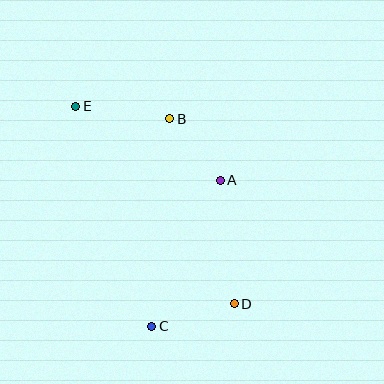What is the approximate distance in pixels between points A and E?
The distance between A and E is approximately 162 pixels.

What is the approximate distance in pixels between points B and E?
The distance between B and E is approximately 95 pixels.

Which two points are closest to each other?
Points A and B are closest to each other.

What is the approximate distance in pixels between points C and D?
The distance between C and D is approximately 85 pixels.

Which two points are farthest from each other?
Points D and E are farthest from each other.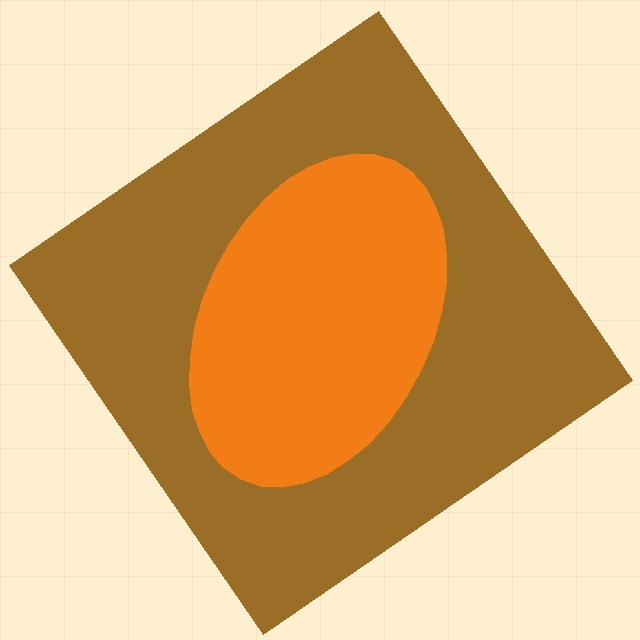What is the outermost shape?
The brown diamond.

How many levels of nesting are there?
2.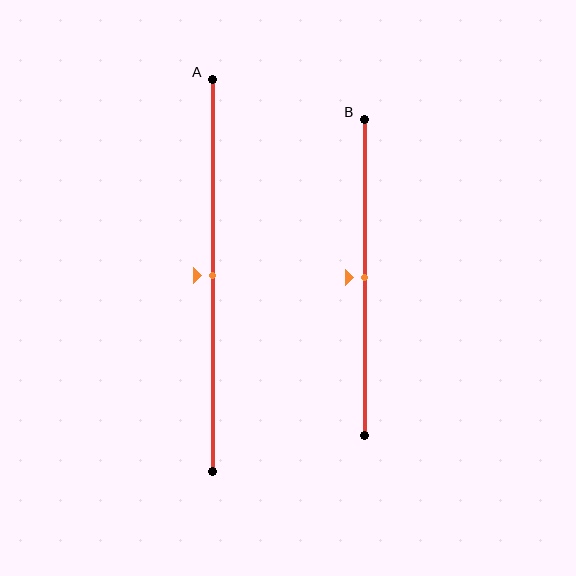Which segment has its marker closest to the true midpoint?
Segment A has its marker closest to the true midpoint.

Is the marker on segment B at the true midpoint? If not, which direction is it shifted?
Yes, the marker on segment B is at the true midpoint.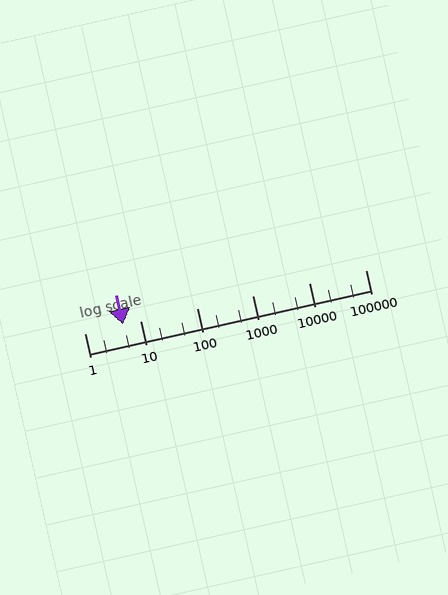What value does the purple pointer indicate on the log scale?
The pointer indicates approximately 4.9.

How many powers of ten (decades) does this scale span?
The scale spans 5 decades, from 1 to 100000.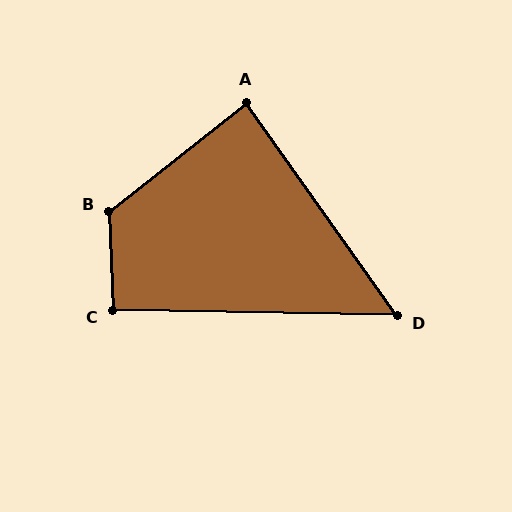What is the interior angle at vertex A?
Approximately 87 degrees (approximately right).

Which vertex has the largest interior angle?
B, at approximately 126 degrees.